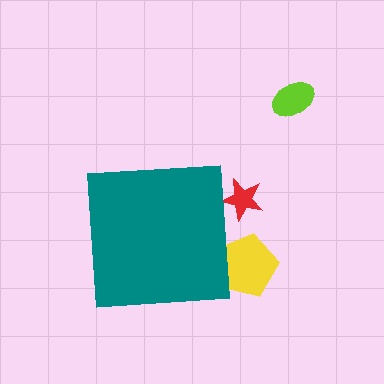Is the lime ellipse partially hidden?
No, the lime ellipse is fully visible.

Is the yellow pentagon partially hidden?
Yes, the yellow pentagon is partially hidden behind the teal square.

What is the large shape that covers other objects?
A teal square.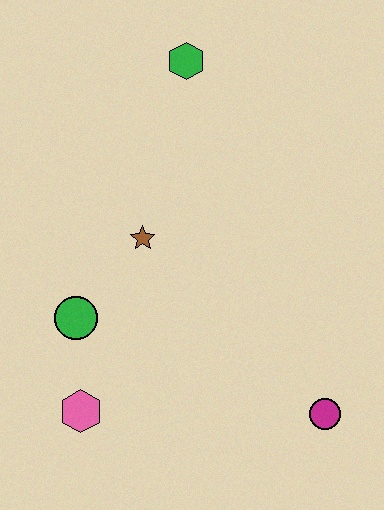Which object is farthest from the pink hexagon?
The green hexagon is farthest from the pink hexagon.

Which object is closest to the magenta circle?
The pink hexagon is closest to the magenta circle.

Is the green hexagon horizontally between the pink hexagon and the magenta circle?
Yes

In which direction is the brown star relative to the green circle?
The brown star is above the green circle.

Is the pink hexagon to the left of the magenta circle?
Yes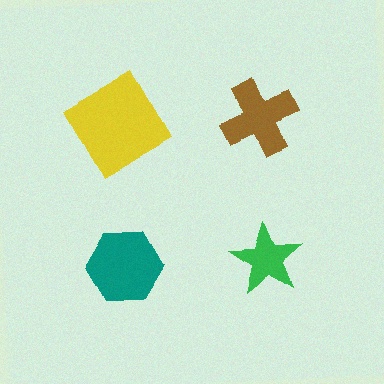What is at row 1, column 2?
A brown cross.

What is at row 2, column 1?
A teal hexagon.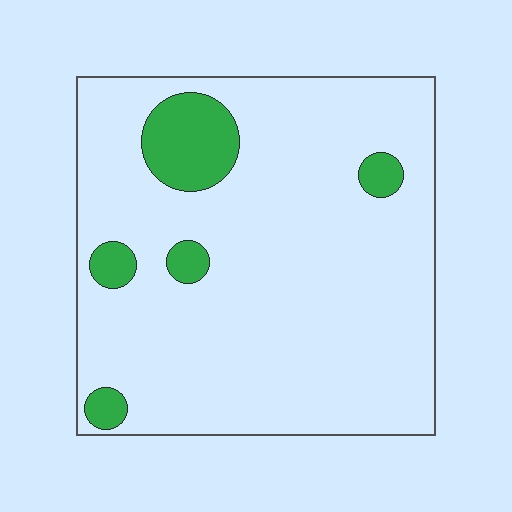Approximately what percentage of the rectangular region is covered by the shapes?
Approximately 10%.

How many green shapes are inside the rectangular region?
5.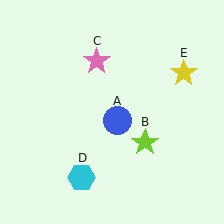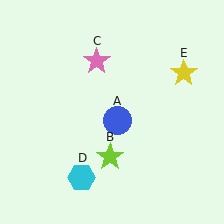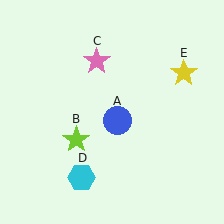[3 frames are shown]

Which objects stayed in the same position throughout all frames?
Blue circle (object A) and pink star (object C) and cyan hexagon (object D) and yellow star (object E) remained stationary.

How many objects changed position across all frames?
1 object changed position: lime star (object B).